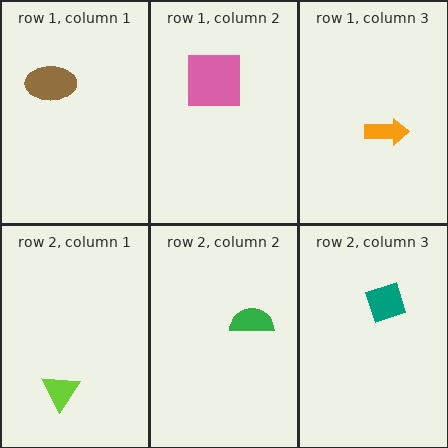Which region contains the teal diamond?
The row 2, column 3 region.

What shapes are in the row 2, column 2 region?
The green semicircle.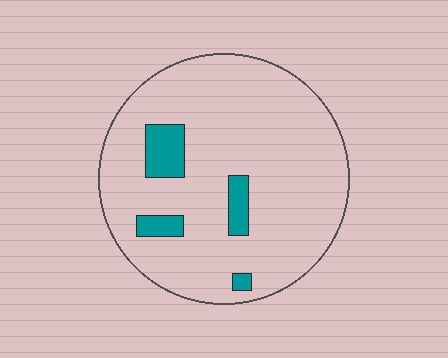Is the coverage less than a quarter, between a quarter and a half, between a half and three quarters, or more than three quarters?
Less than a quarter.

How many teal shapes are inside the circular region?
4.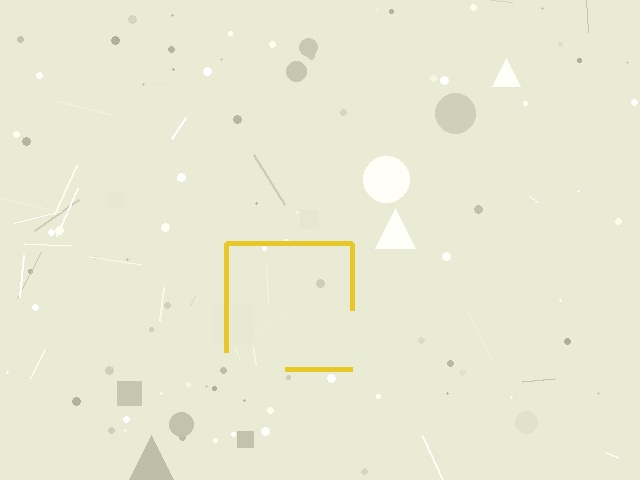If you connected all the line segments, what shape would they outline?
They would outline a square.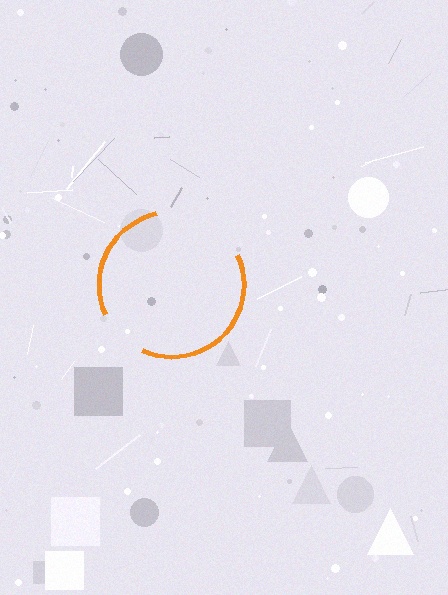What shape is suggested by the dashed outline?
The dashed outline suggests a circle.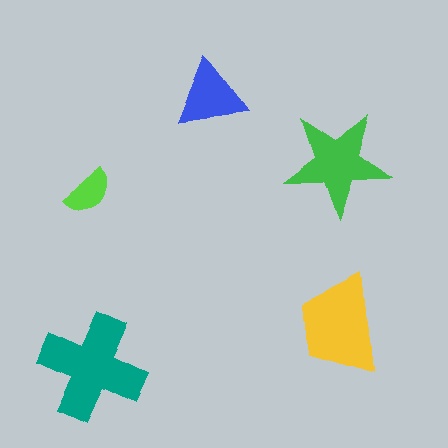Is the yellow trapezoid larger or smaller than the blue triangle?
Larger.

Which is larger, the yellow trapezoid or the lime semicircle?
The yellow trapezoid.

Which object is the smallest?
The lime semicircle.